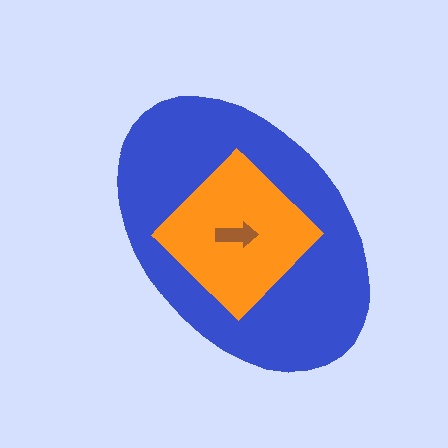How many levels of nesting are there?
3.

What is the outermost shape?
The blue ellipse.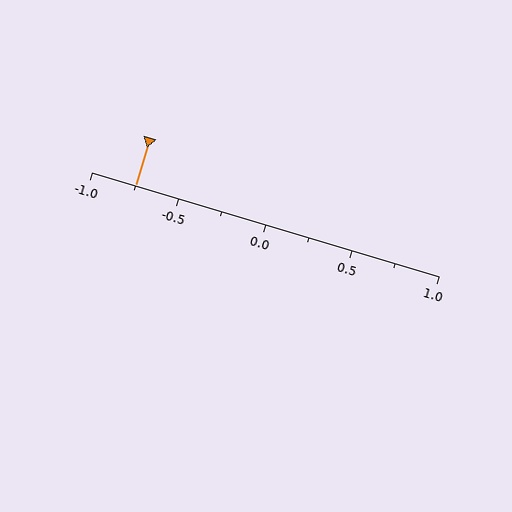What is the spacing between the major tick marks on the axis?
The major ticks are spaced 0.5 apart.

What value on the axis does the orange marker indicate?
The marker indicates approximately -0.75.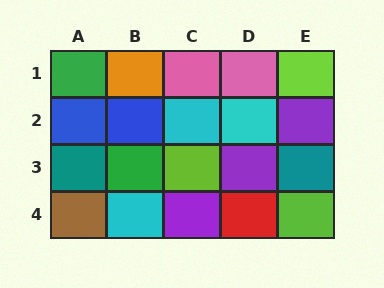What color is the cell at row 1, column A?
Green.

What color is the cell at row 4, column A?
Brown.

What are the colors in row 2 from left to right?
Blue, blue, cyan, cyan, purple.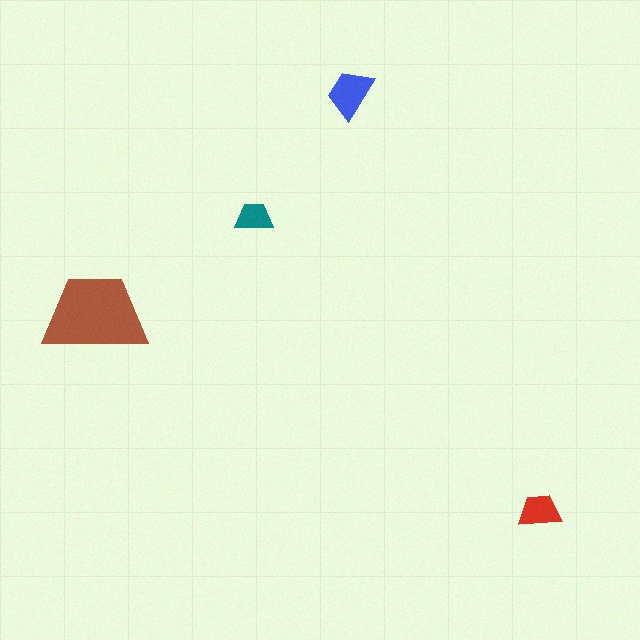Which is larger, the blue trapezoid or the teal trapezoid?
The blue one.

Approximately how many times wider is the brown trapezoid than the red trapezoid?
About 2.5 times wider.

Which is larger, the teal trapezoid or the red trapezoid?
The red one.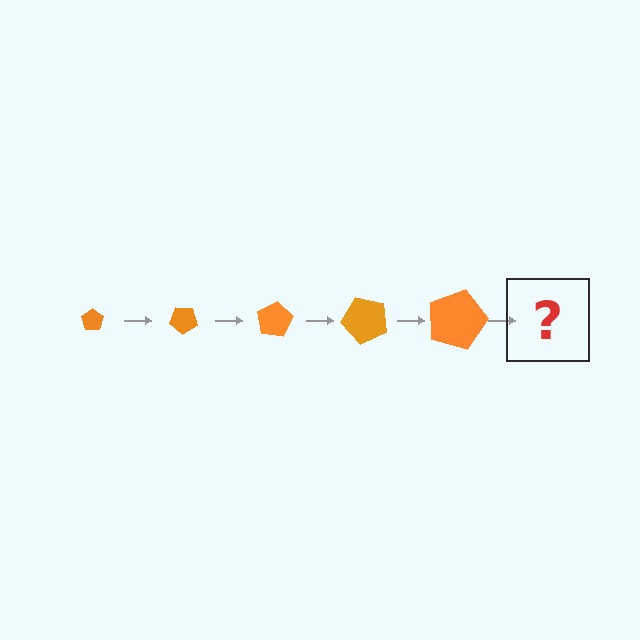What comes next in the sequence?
The next element should be a pentagon, larger than the previous one and rotated 200 degrees from the start.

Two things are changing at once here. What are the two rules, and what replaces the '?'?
The two rules are that the pentagon grows larger each step and it rotates 40 degrees each step. The '?' should be a pentagon, larger than the previous one and rotated 200 degrees from the start.